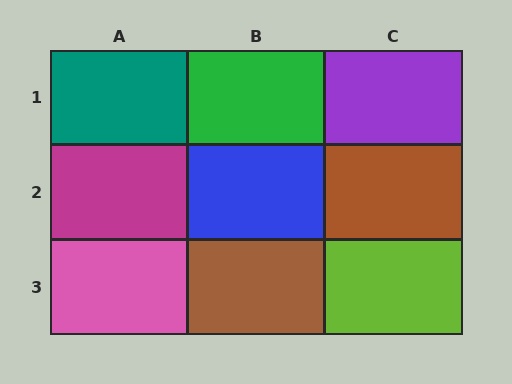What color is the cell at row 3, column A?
Pink.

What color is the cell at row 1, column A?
Teal.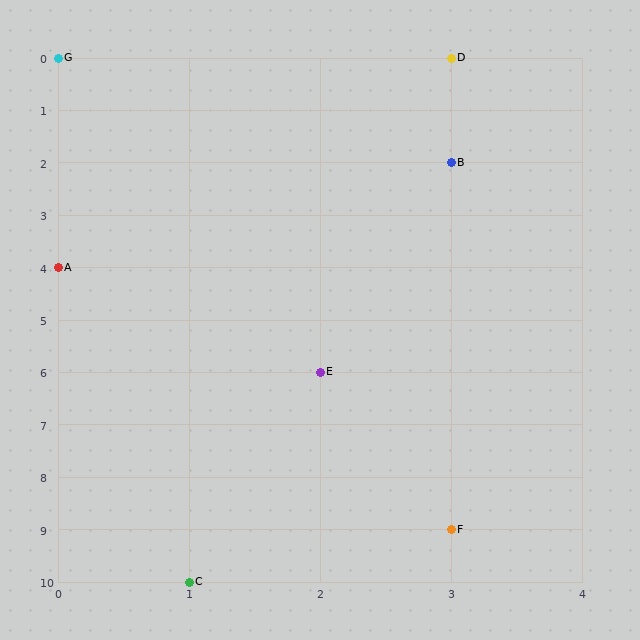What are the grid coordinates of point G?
Point G is at grid coordinates (0, 0).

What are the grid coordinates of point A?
Point A is at grid coordinates (0, 4).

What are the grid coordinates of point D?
Point D is at grid coordinates (3, 0).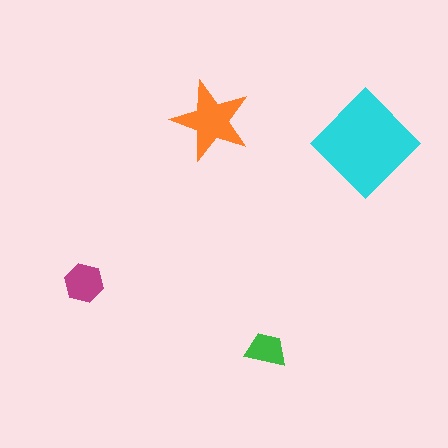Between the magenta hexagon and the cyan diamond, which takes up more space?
The cyan diamond.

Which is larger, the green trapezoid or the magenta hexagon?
The magenta hexagon.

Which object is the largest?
The cyan diamond.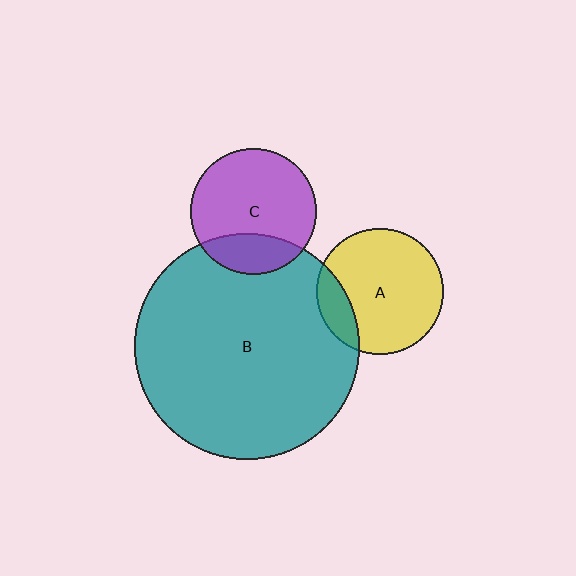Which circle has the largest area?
Circle B (teal).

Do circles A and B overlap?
Yes.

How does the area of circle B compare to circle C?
Approximately 3.2 times.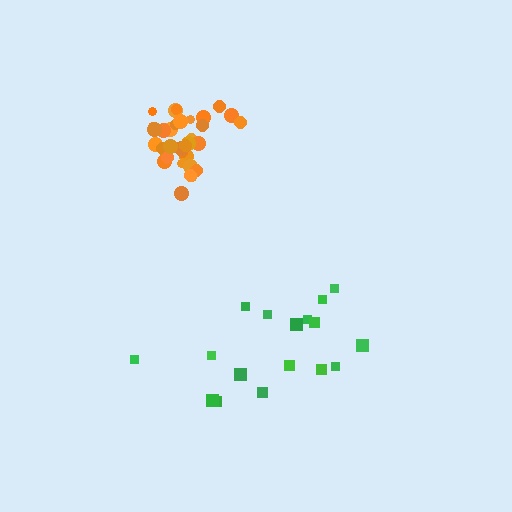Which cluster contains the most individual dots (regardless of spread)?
Orange (34).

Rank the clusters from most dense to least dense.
orange, green.